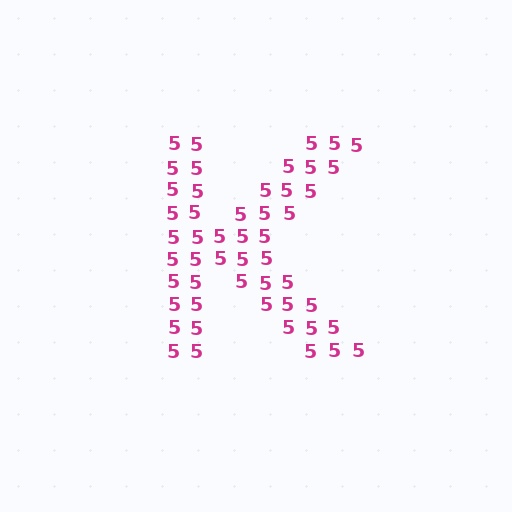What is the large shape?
The large shape is the letter K.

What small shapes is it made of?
It is made of small digit 5's.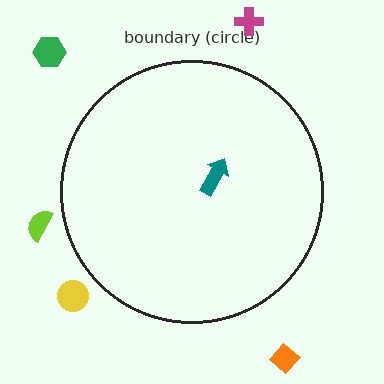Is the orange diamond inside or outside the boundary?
Outside.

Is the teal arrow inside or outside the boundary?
Inside.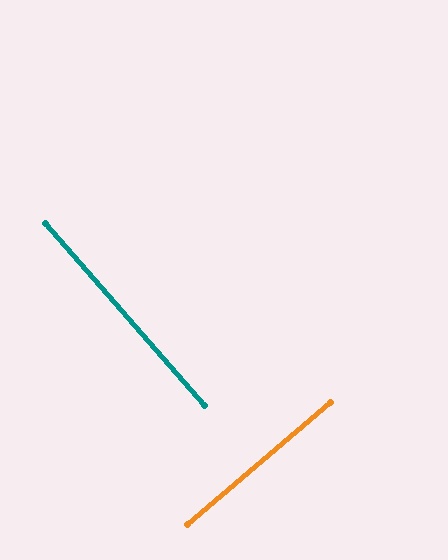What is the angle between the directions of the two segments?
Approximately 89 degrees.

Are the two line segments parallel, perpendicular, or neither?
Perpendicular — they meet at approximately 89°.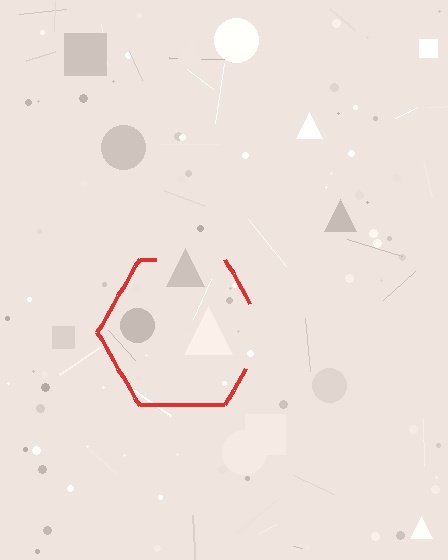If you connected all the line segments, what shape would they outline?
They would outline a hexagon.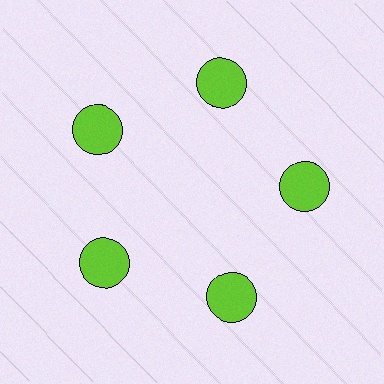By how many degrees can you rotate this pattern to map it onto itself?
The pattern maps onto itself every 72 degrees of rotation.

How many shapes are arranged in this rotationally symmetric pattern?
There are 5 shapes, arranged in 5 groups of 1.